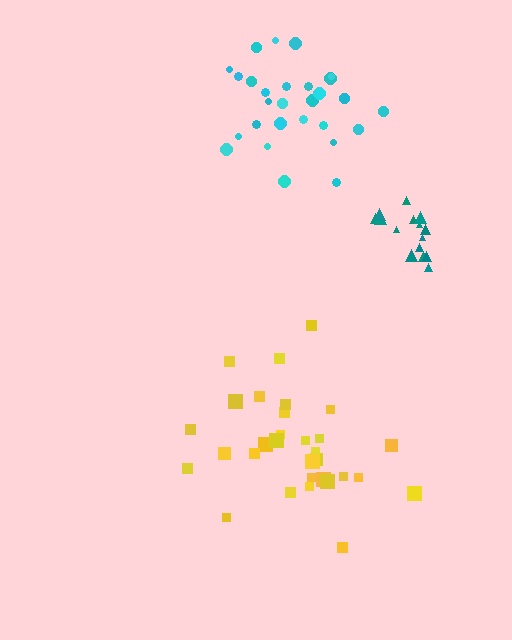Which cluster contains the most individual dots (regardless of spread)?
Yellow (31).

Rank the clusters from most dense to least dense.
teal, cyan, yellow.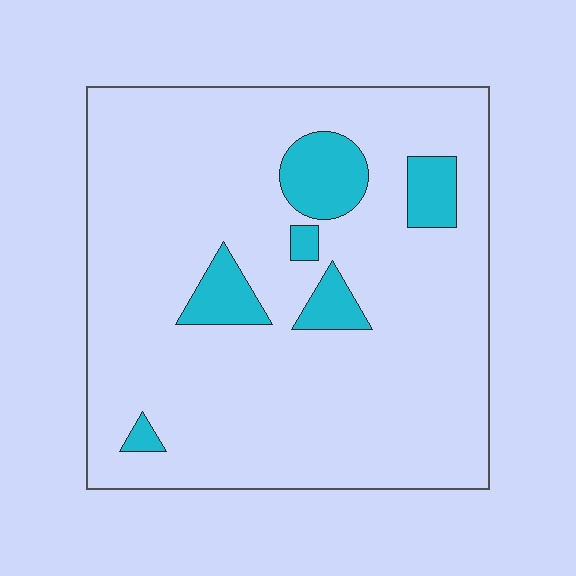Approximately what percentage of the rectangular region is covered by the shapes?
Approximately 10%.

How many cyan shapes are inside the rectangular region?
6.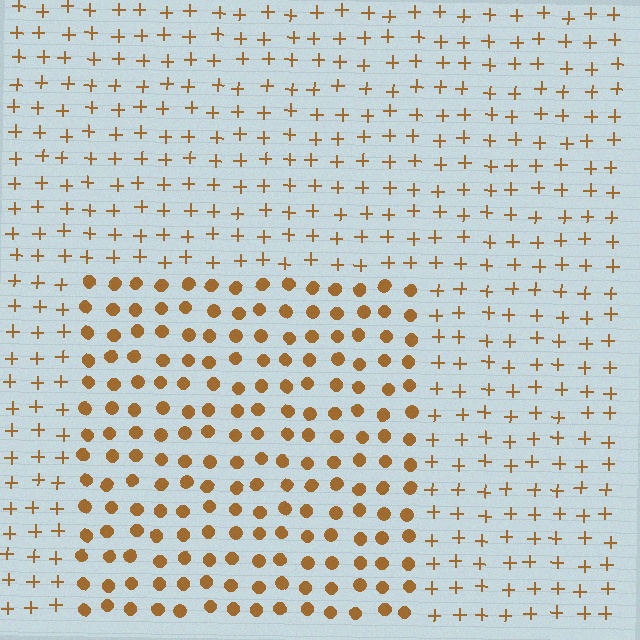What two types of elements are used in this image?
The image uses circles inside the rectangle region and plus signs outside it.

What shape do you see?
I see a rectangle.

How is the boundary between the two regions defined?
The boundary is defined by a change in element shape: circles inside vs. plus signs outside. All elements share the same color and spacing.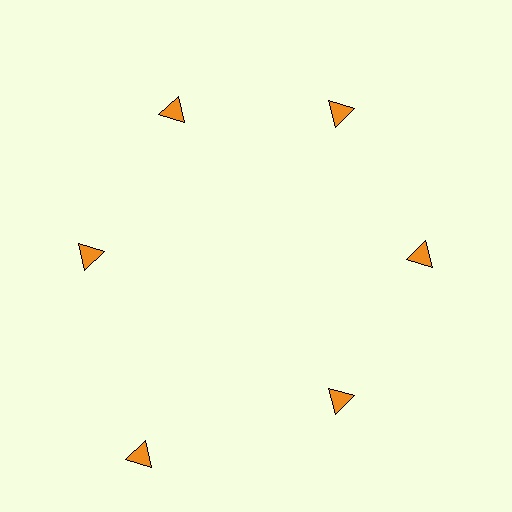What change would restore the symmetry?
The symmetry would be restored by moving it inward, back onto the ring so that all 6 triangles sit at equal angles and equal distance from the center.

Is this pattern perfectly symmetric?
No. The 6 orange triangles are arranged in a ring, but one element near the 7 o'clock position is pushed outward from the center, breaking the 6-fold rotational symmetry.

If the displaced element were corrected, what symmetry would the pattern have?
It would have 6-fold rotational symmetry — the pattern would map onto itself every 60 degrees.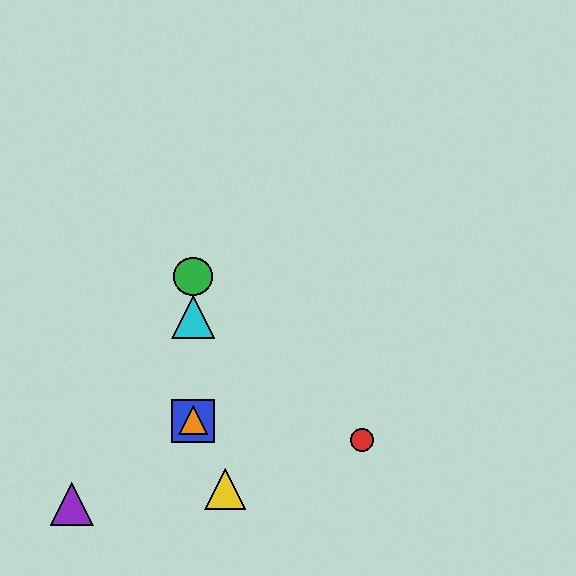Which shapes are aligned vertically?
The blue square, the green circle, the orange triangle, the cyan triangle are aligned vertically.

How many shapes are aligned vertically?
4 shapes (the blue square, the green circle, the orange triangle, the cyan triangle) are aligned vertically.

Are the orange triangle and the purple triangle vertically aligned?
No, the orange triangle is at x≈193 and the purple triangle is at x≈72.